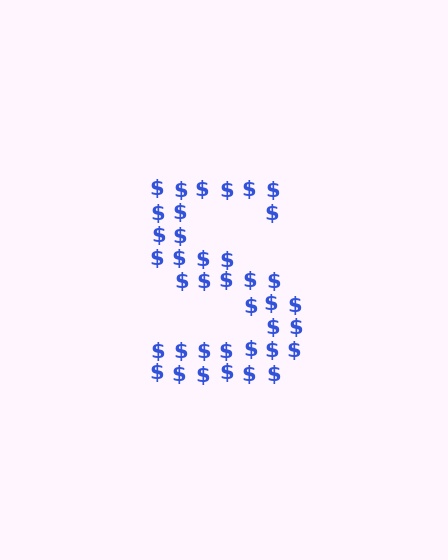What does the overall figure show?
The overall figure shows the letter S.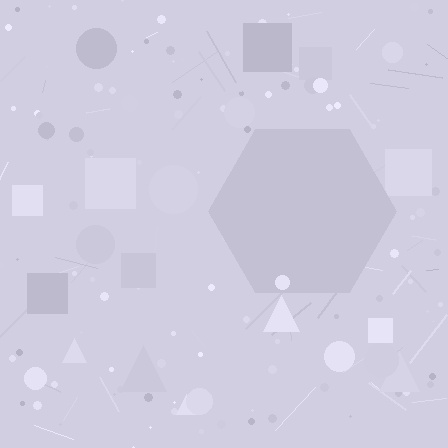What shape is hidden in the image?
A hexagon is hidden in the image.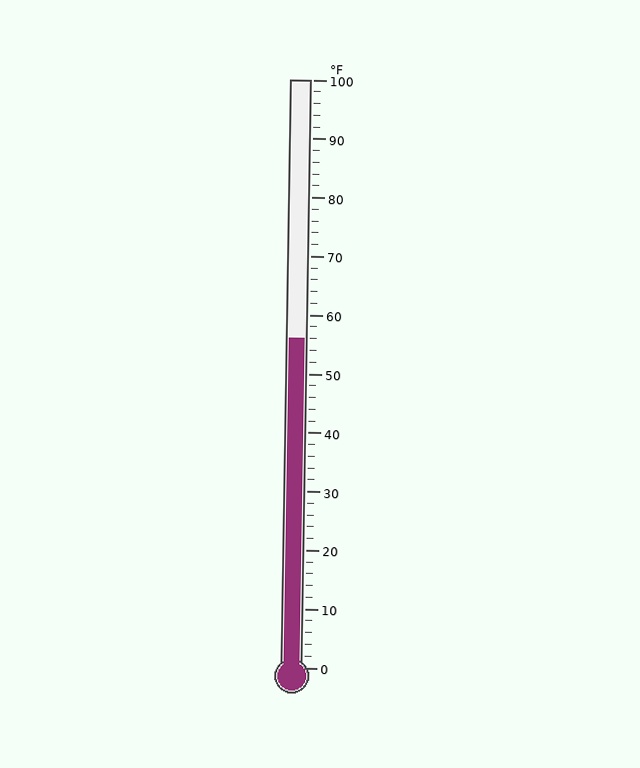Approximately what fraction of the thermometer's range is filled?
The thermometer is filled to approximately 55% of its range.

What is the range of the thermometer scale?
The thermometer scale ranges from 0°F to 100°F.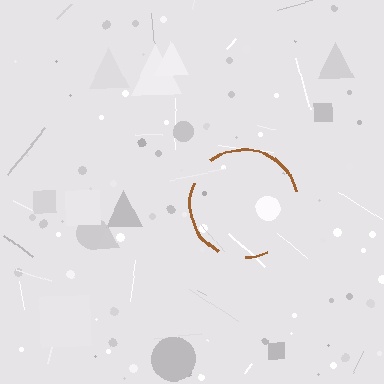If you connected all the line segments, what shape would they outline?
They would outline a circle.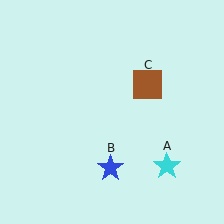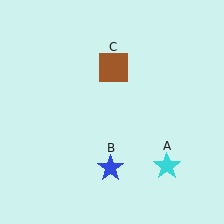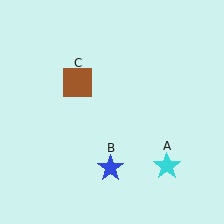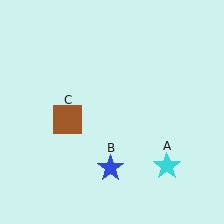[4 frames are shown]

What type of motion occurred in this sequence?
The brown square (object C) rotated counterclockwise around the center of the scene.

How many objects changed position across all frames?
1 object changed position: brown square (object C).